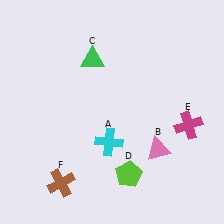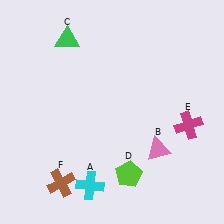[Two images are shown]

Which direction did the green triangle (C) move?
The green triangle (C) moved left.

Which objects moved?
The objects that moved are: the cyan cross (A), the green triangle (C).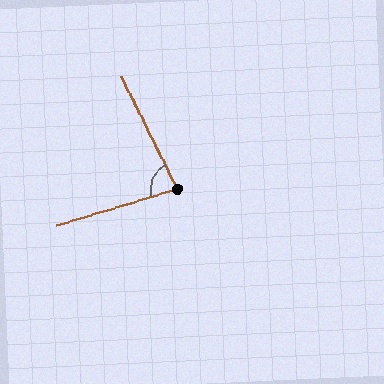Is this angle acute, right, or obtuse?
It is acute.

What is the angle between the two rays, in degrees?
Approximately 80 degrees.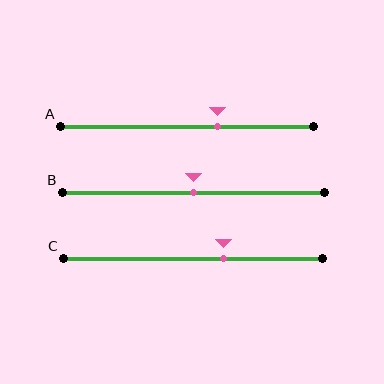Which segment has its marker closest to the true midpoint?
Segment B has its marker closest to the true midpoint.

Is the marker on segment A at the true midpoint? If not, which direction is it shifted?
No, the marker on segment A is shifted to the right by about 12% of the segment length.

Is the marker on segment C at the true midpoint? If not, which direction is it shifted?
No, the marker on segment C is shifted to the right by about 12% of the segment length.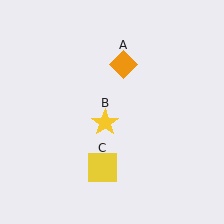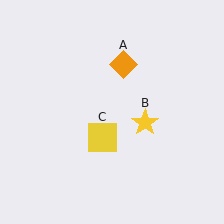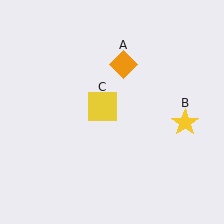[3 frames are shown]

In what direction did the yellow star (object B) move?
The yellow star (object B) moved right.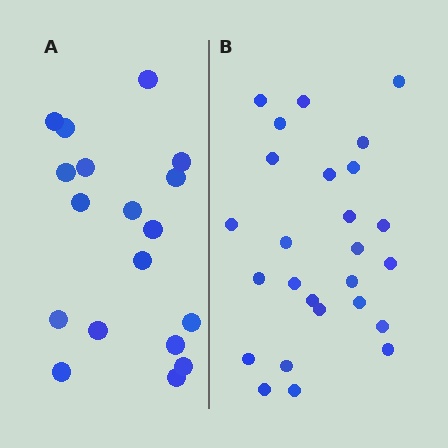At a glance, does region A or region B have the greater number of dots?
Region B (the right region) has more dots.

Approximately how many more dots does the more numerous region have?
Region B has roughly 8 or so more dots than region A.